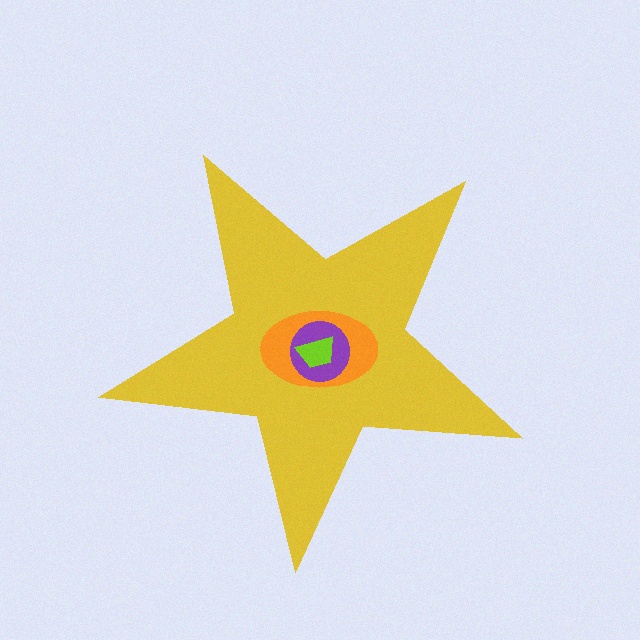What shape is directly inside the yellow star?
The orange ellipse.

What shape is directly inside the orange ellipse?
The purple circle.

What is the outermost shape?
The yellow star.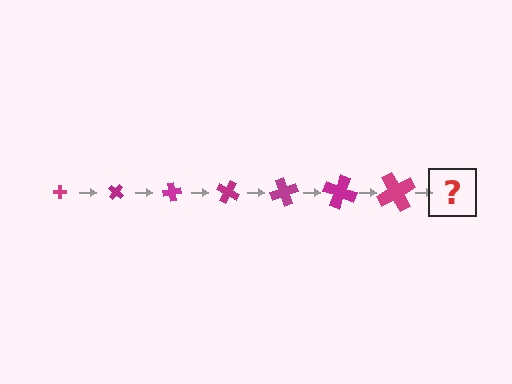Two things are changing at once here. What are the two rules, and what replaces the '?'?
The two rules are that the cross grows larger each step and it rotates 40 degrees each step. The '?' should be a cross, larger than the previous one and rotated 280 degrees from the start.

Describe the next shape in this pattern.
It should be a cross, larger than the previous one and rotated 280 degrees from the start.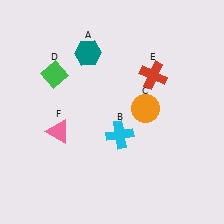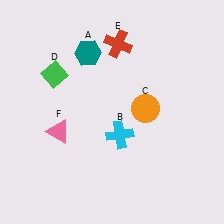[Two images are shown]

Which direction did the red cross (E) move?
The red cross (E) moved left.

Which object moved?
The red cross (E) moved left.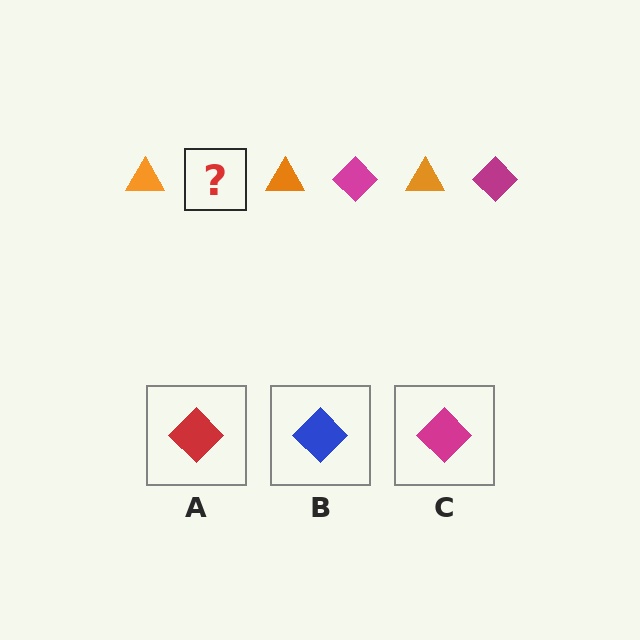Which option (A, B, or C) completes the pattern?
C.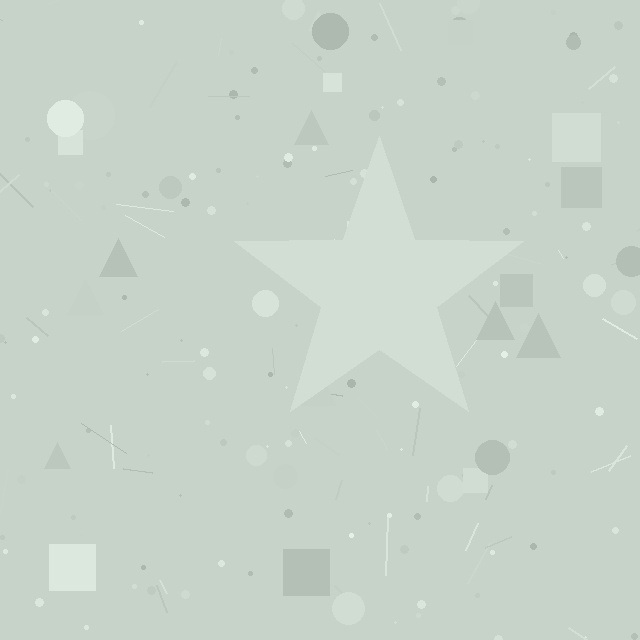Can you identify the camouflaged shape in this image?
The camouflaged shape is a star.